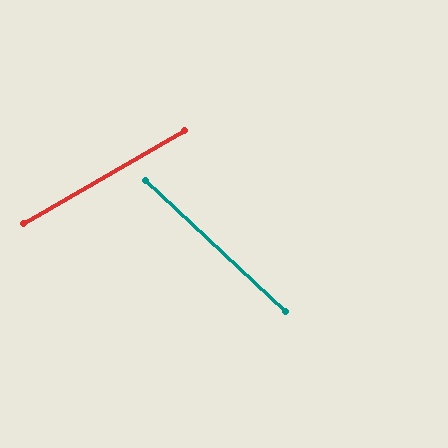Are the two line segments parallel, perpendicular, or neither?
Neither parallel nor perpendicular — they differ by about 73°.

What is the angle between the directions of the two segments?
Approximately 73 degrees.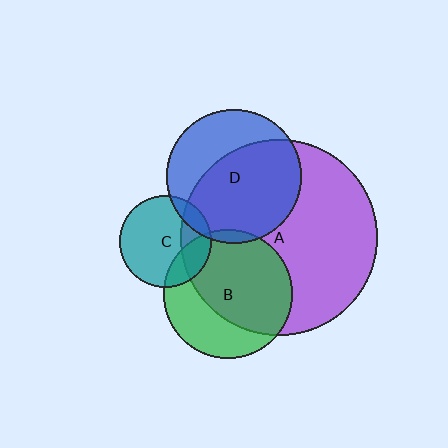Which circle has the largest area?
Circle A (purple).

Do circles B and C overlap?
Yes.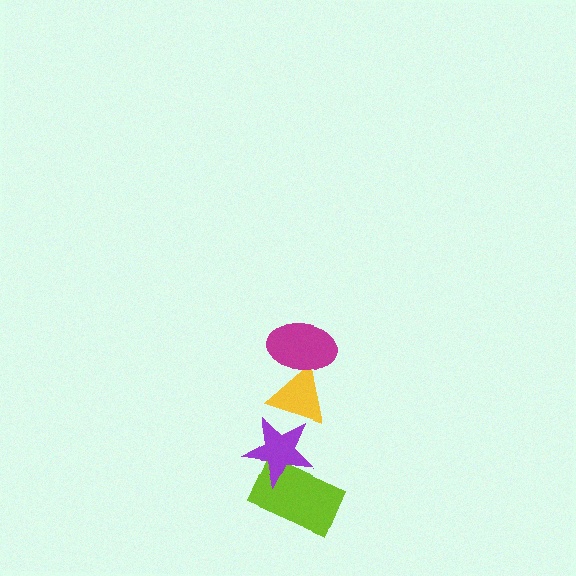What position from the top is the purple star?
The purple star is 3rd from the top.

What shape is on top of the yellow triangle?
The magenta ellipse is on top of the yellow triangle.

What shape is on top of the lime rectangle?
The purple star is on top of the lime rectangle.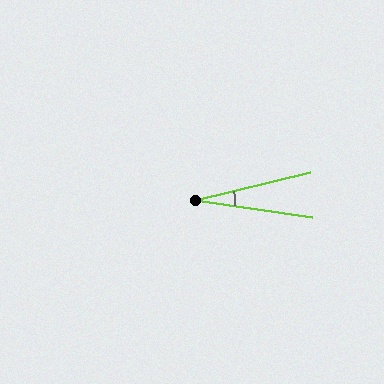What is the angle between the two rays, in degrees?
Approximately 22 degrees.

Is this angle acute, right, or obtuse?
It is acute.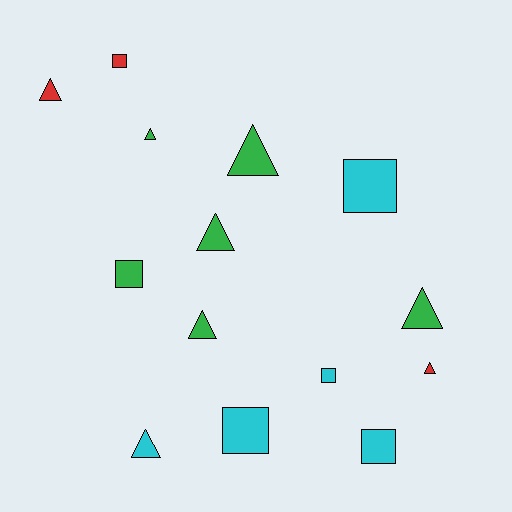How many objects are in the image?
There are 14 objects.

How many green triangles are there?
There are 5 green triangles.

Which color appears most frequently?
Green, with 6 objects.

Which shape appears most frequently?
Triangle, with 8 objects.